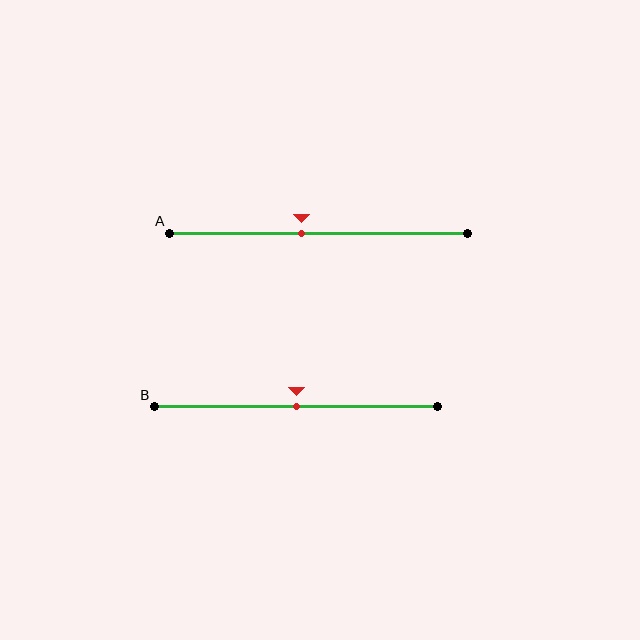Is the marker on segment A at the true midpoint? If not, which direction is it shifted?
No, the marker on segment A is shifted to the left by about 6% of the segment length.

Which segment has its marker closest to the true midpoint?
Segment B has its marker closest to the true midpoint.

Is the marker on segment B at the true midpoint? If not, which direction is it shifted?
Yes, the marker on segment B is at the true midpoint.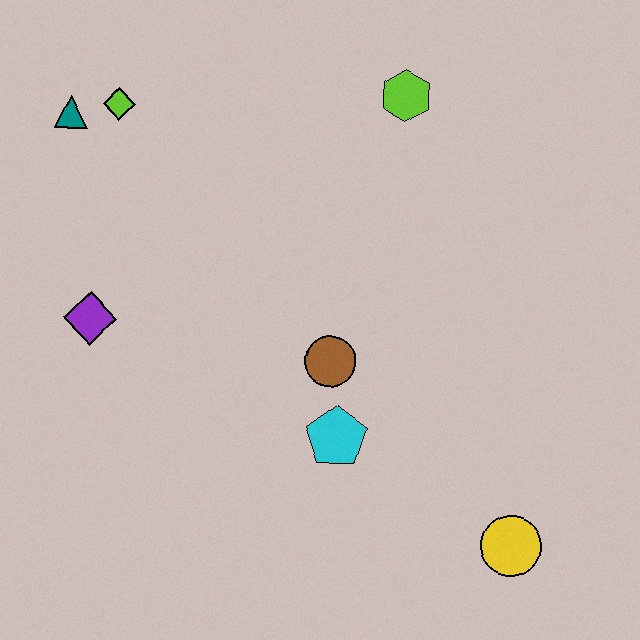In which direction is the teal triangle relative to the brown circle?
The teal triangle is to the left of the brown circle.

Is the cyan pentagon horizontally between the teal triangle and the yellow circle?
Yes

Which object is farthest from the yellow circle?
The teal triangle is farthest from the yellow circle.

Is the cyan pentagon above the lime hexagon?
No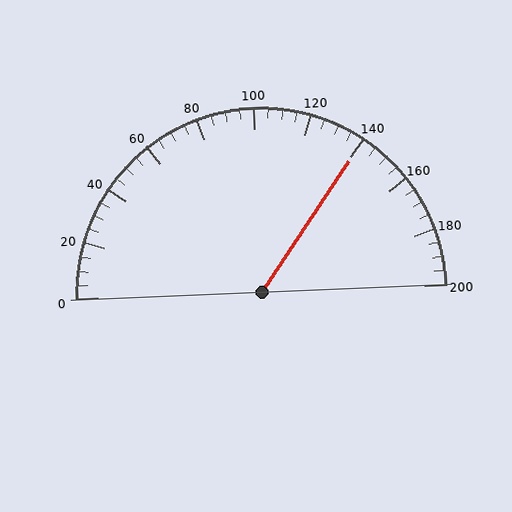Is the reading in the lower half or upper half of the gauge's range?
The reading is in the upper half of the range (0 to 200).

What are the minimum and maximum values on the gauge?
The gauge ranges from 0 to 200.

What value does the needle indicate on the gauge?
The needle indicates approximately 140.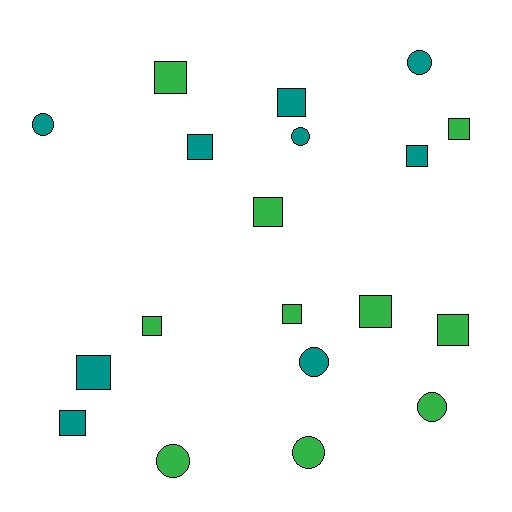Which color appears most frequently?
Green, with 10 objects.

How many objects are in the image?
There are 19 objects.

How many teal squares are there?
There are 5 teal squares.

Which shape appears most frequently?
Square, with 12 objects.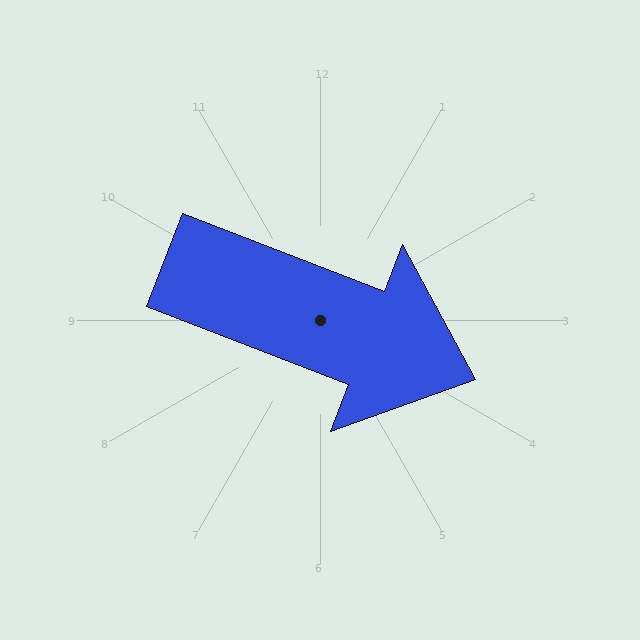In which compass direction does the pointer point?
East.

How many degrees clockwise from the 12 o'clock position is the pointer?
Approximately 111 degrees.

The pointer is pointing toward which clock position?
Roughly 4 o'clock.